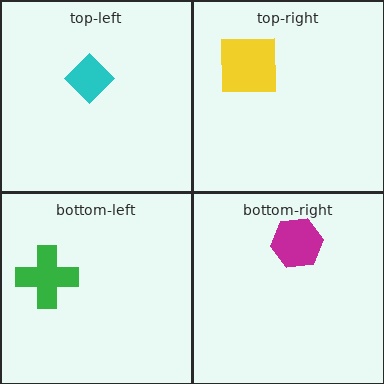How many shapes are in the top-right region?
1.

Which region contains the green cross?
The bottom-left region.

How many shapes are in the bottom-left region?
1.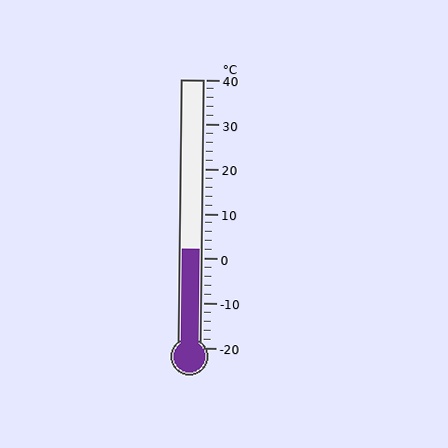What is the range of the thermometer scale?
The thermometer scale ranges from -20°C to 40°C.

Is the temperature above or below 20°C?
The temperature is below 20°C.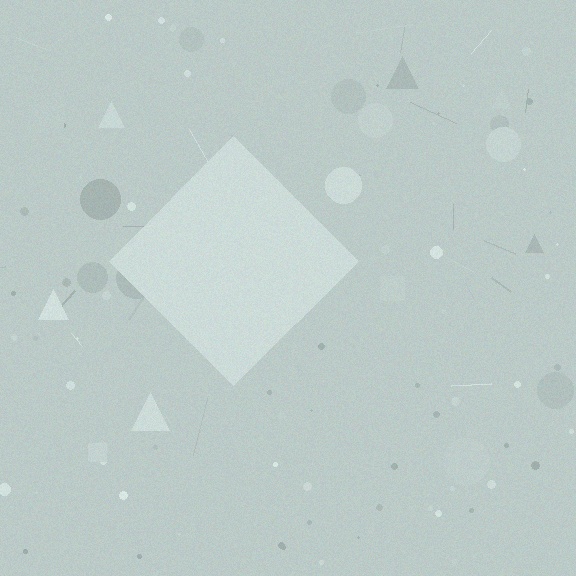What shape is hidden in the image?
A diamond is hidden in the image.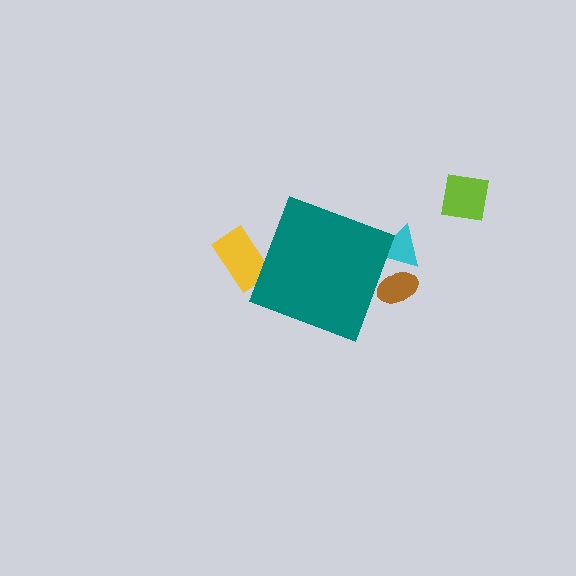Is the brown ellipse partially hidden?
Yes, the brown ellipse is partially hidden behind the teal diamond.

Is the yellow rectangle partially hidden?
Yes, the yellow rectangle is partially hidden behind the teal diamond.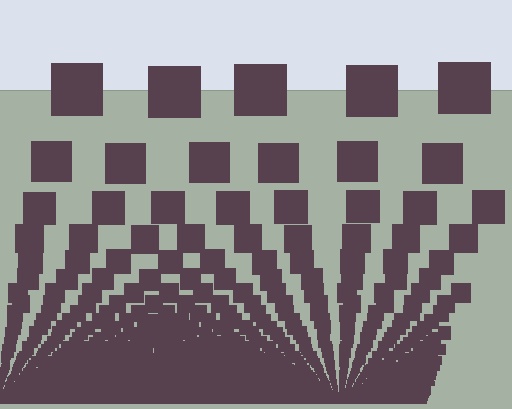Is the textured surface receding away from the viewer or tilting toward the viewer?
The surface appears to tilt toward the viewer. Texture elements get larger and sparser toward the top.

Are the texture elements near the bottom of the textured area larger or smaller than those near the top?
Smaller. The gradient is inverted — elements near the bottom are smaller and denser.